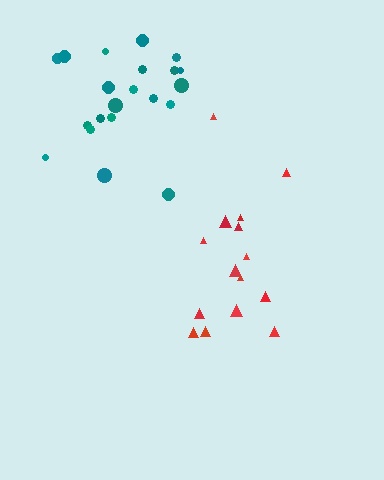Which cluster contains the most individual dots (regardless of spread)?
Teal (21).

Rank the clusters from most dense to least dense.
teal, red.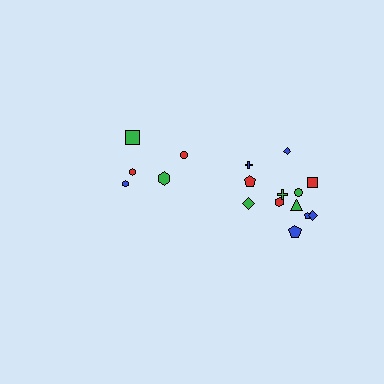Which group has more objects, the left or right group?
The right group.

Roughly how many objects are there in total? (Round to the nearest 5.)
Roughly 15 objects in total.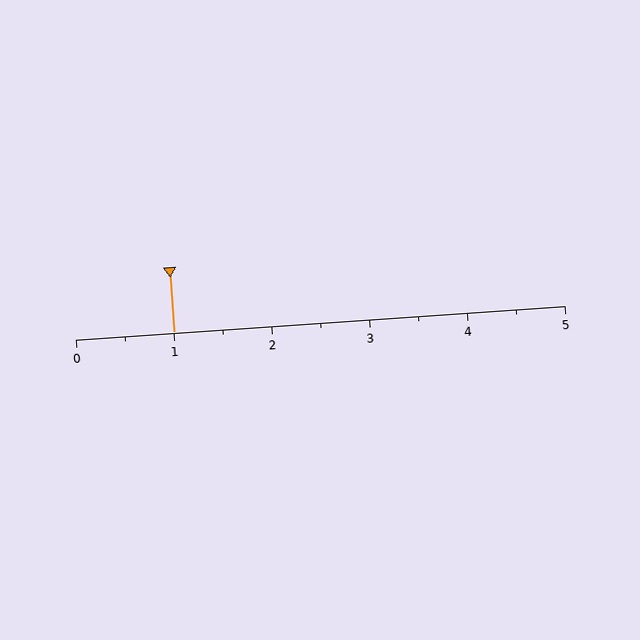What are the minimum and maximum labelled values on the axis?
The axis runs from 0 to 5.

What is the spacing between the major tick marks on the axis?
The major ticks are spaced 1 apart.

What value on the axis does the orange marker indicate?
The marker indicates approximately 1.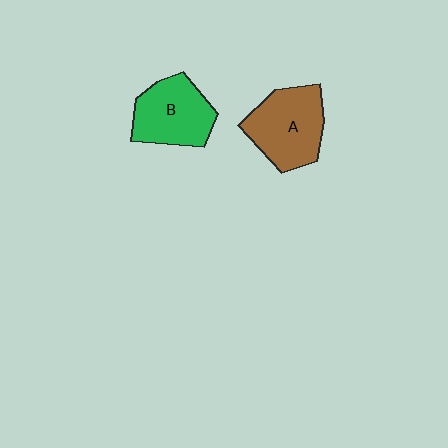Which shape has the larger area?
Shape A (brown).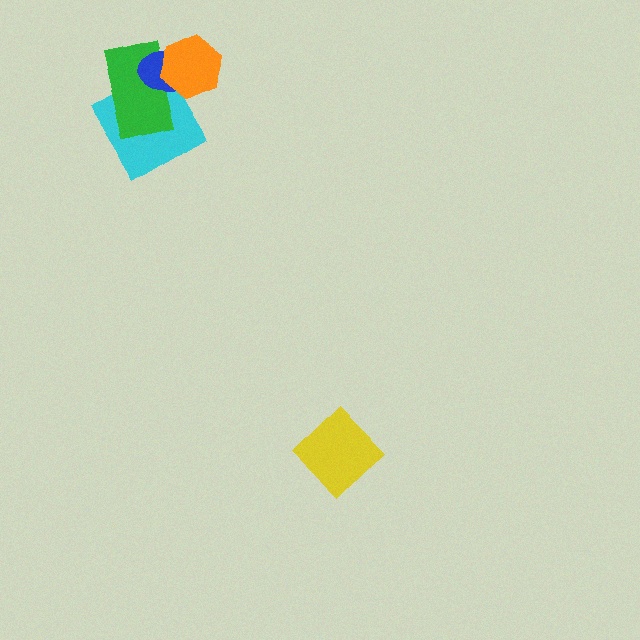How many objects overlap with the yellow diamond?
0 objects overlap with the yellow diamond.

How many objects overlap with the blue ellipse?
3 objects overlap with the blue ellipse.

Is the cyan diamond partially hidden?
Yes, it is partially covered by another shape.